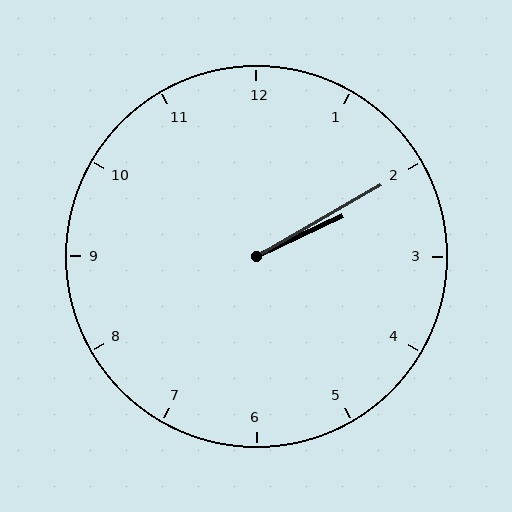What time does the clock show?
2:10.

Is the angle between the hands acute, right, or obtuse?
It is acute.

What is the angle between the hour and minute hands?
Approximately 5 degrees.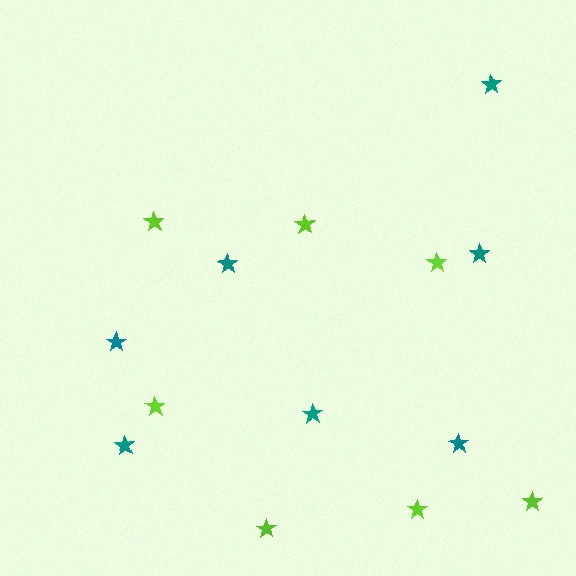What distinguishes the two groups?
There are 2 groups: one group of teal stars (7) and one group of lime stars (7).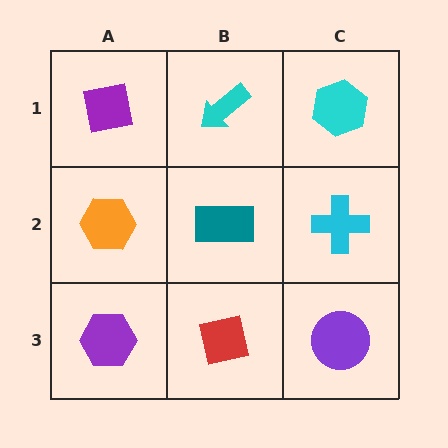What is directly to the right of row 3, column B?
A purple circle.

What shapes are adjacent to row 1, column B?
A teal rectangle (row 2, column B), a purple square (row 1, column A), a cyan hexagon (row 1, column C).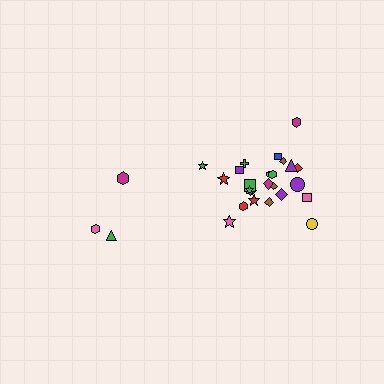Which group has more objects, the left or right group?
The right group.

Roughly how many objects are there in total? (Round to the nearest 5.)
Roughly 30 objects in total.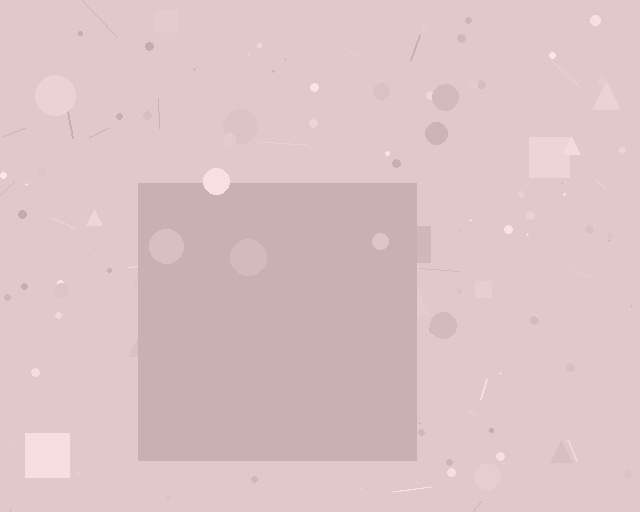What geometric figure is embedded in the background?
A square is embedded in the background.